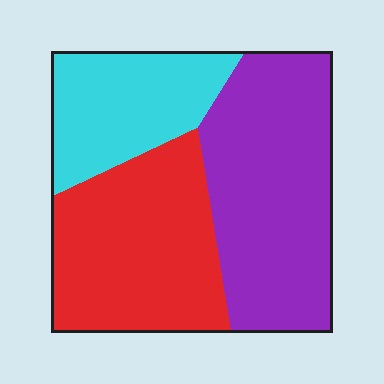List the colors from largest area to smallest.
From largest to smallest: purple, red, cyan.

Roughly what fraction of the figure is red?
Red covers 36% of the figure.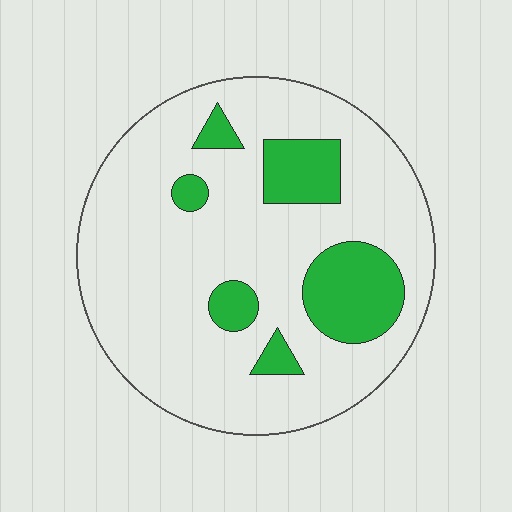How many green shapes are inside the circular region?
6.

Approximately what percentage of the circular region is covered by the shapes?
Approximately 20%.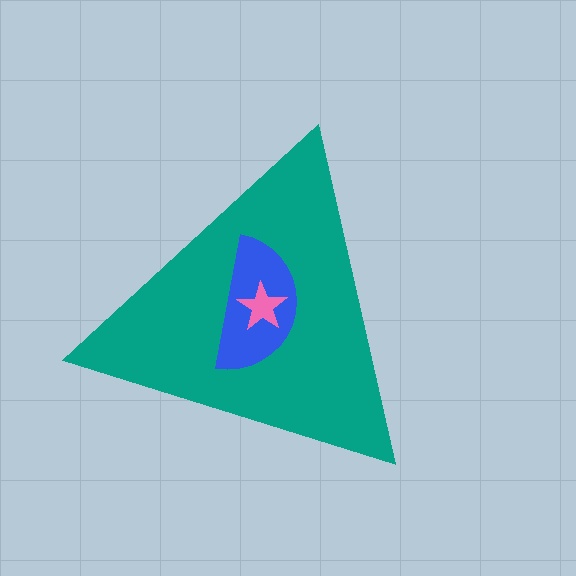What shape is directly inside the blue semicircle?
The pink star.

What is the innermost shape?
The pink star.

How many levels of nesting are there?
3.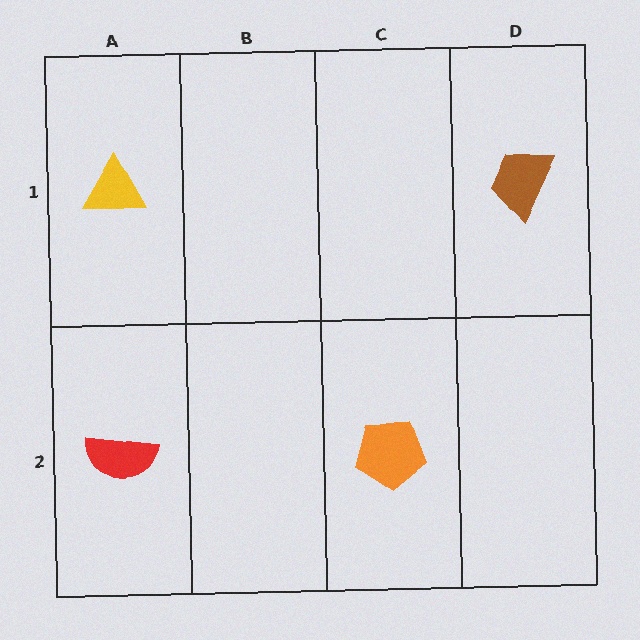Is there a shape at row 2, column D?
No, that cell is empty.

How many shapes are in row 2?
2 shapes.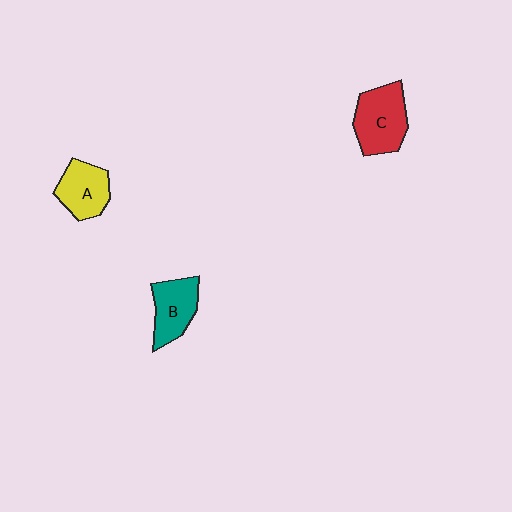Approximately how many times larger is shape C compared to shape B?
Approximately 1.3 times.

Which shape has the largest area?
Shape C (red).